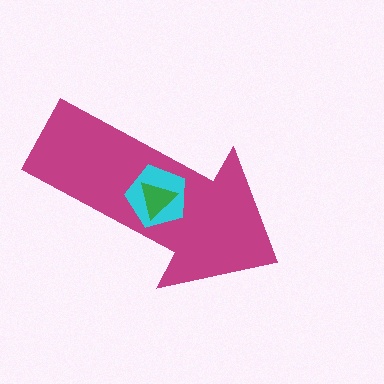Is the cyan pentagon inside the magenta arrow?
Yes.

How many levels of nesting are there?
3.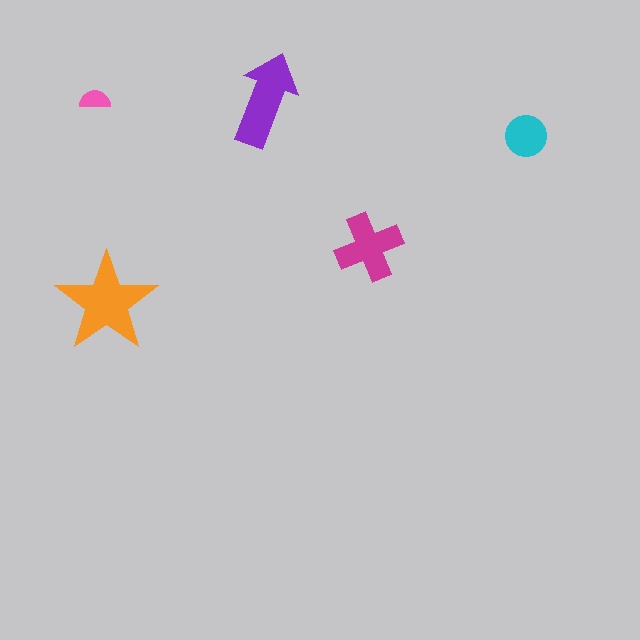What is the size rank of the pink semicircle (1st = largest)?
5th.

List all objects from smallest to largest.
The pink semicircle, the cyan circle, the magenta cross, the purple arrow, the orange star.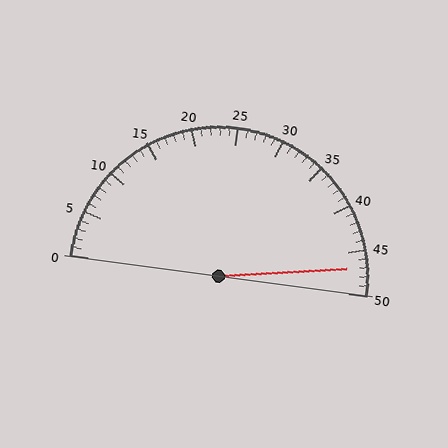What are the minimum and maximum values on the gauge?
The gauge ranges from 0 to 50.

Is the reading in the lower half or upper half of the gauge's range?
The reading is in the upper half of the range (0 to 50).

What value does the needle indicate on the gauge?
The needle indicates approximately 47.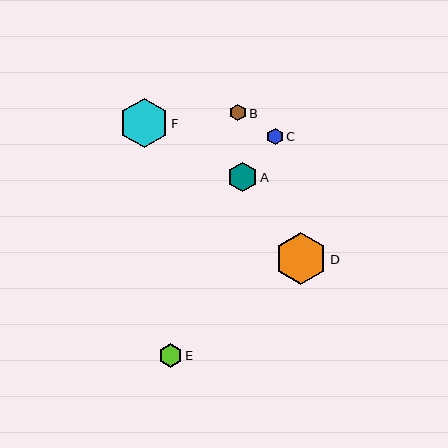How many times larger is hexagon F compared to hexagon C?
Hexagon F is approximately 3.0 times the size of hexagon C.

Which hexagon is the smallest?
Hexagon C is the smallest with a size of approximately 16 pixels.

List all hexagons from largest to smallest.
From largest to smallest: D, F, A, E, B, C.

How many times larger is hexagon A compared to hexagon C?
Hexagon A is approximately 1.8 times the size of hexagon C.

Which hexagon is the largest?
Hexagon D is the largest with a size of approximately 52 pixels.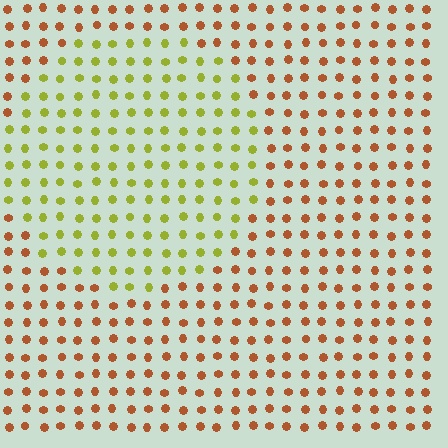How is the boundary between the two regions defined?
The boundary is defined purely by a slight shift in hue (about 53 degrees). Spacing, size, and orientation are identical on both sides.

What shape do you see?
I see a circle.